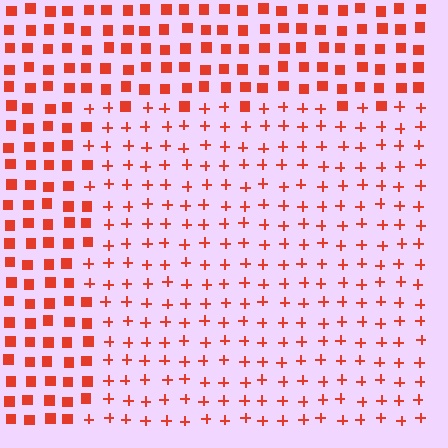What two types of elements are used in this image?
The image uses plus signs inside the rectangle region and squares outside it.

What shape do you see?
I see a rectangle.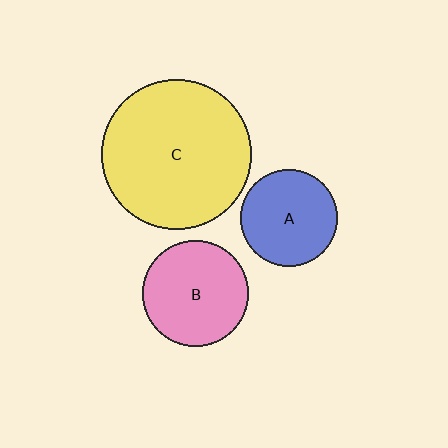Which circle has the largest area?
Circle C (yellow).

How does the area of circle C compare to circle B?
Approximately 2.0 times.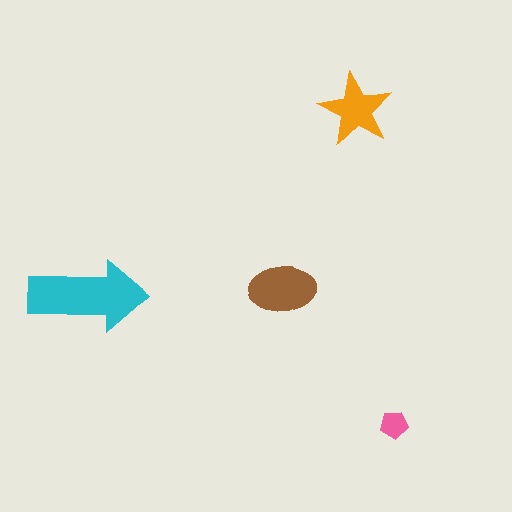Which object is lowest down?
The pink pentagon is bottommost.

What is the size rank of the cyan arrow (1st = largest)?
1st.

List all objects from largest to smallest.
The cyan arrow, the brown ellipse, the orange star, the pink pentagon.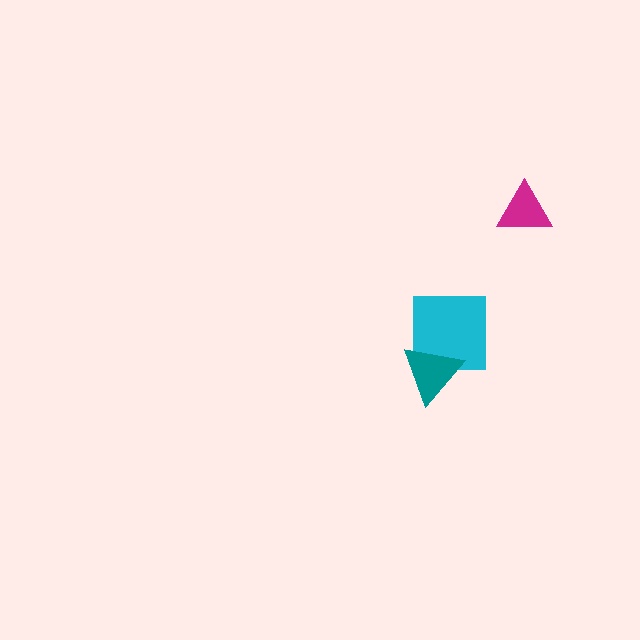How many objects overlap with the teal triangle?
1 object overlaps with the teal triangle.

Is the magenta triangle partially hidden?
No, no other shape covers it.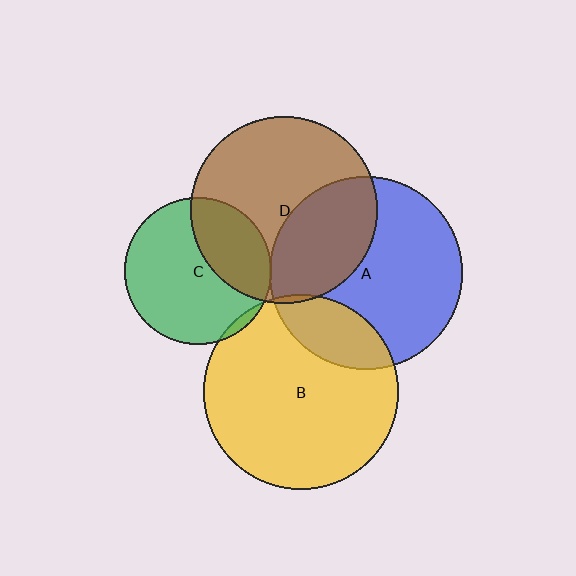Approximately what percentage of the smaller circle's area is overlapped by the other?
Approximately 35%.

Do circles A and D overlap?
Yes.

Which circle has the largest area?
Circle B (yellow).